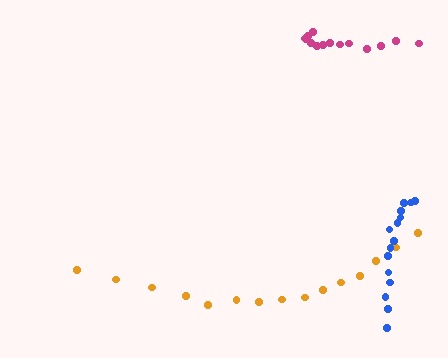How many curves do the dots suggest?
There are 3 distinct paths.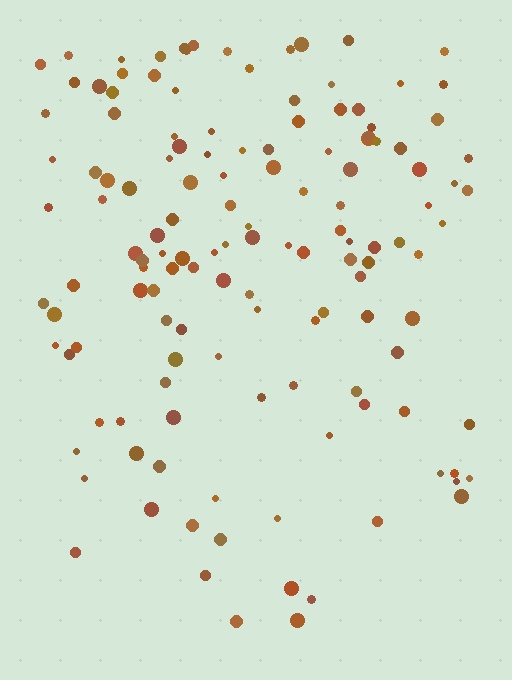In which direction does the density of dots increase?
From bottom to top, with the top side densest.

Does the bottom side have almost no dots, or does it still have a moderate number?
Still a moderate number, just noticeably fewer than the top.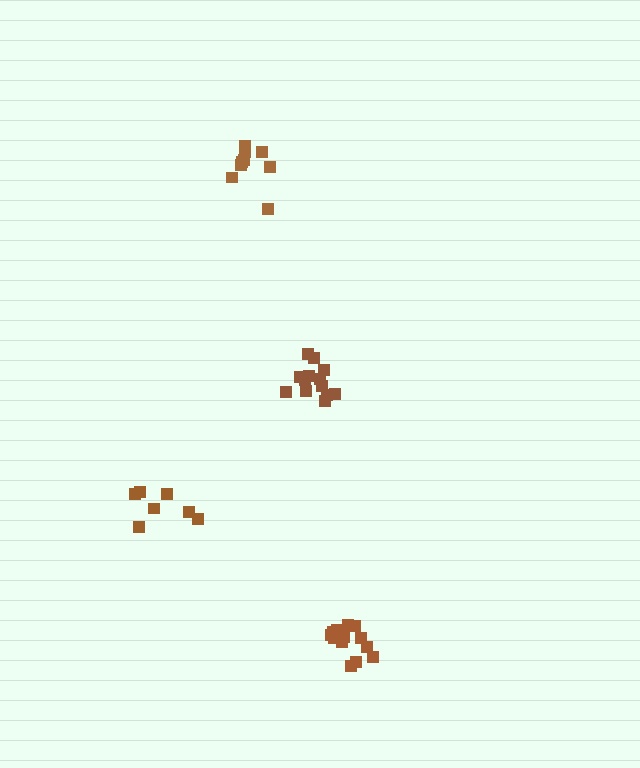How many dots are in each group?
Group 1: 9 dots, Group 2: 13 dots, Group 3: 13 dots, Group 4: 7 dots (42 total).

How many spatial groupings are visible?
There are 4 spatial groupings.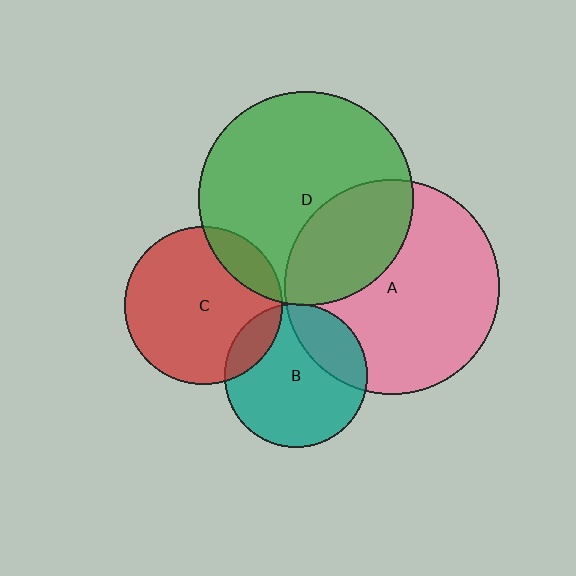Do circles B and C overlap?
Yes.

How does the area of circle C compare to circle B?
Approximately 1.2 times.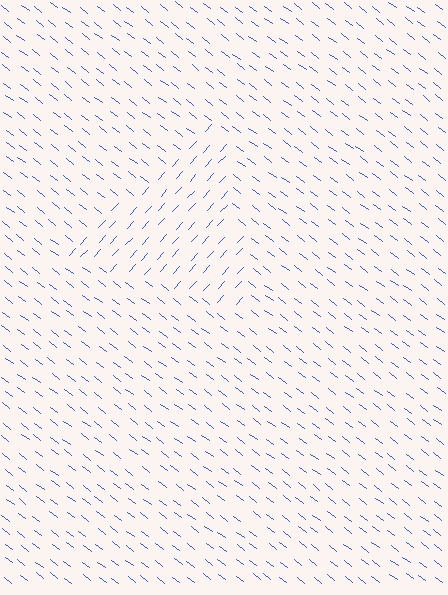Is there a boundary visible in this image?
Yes, there is a texture boundary formed by a change in line orientation.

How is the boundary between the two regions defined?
The boundary is defined purely by a change in line orientation (approximately 84 degrees difference). All lines are the same color and thickness.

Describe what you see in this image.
The image is filled with small blue line segments. A triangle region in the image has lines oriented differently from the surrounding lines, creating a visible texture boundary.